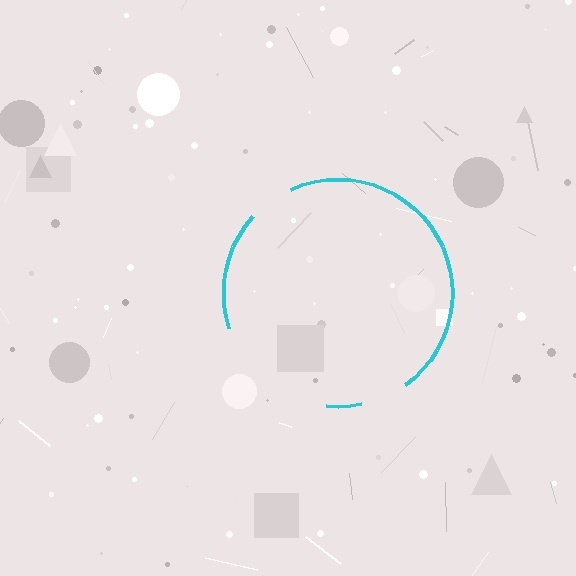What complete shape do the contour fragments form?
The contour fragments form a circle.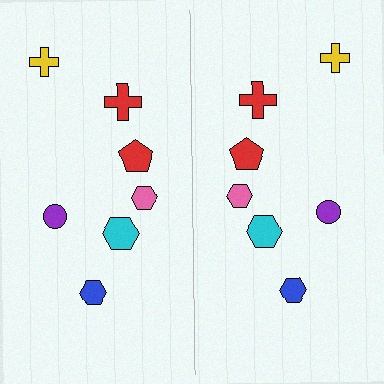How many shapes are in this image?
There are 14 shapes in this image.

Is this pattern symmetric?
Yes, this pattern has bilateral (reflection) symmetry.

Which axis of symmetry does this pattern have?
The pattern has a vertical axis of symmetry running through the center of the image.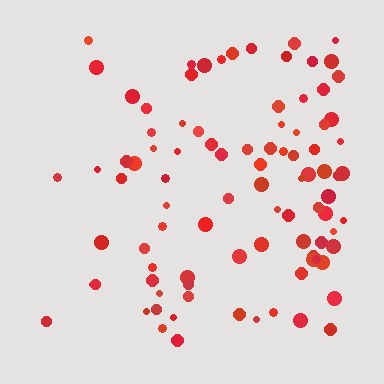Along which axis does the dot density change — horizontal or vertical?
Horizontal.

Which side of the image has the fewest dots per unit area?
The left.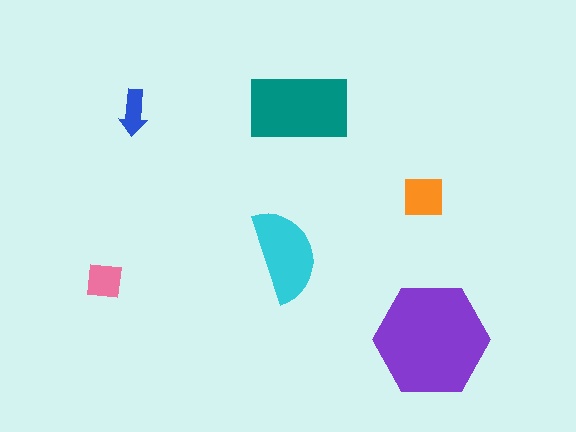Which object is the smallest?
The blue arrow.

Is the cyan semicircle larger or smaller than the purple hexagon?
Smaller.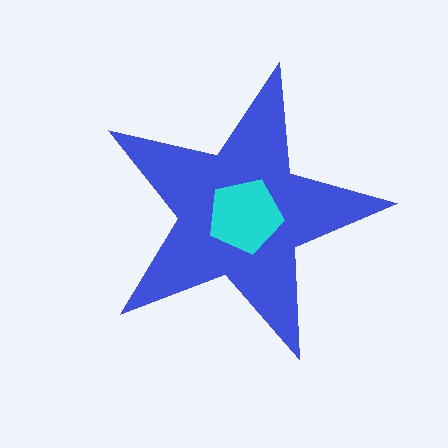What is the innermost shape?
The cyan pentagon.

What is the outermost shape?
The blue star.